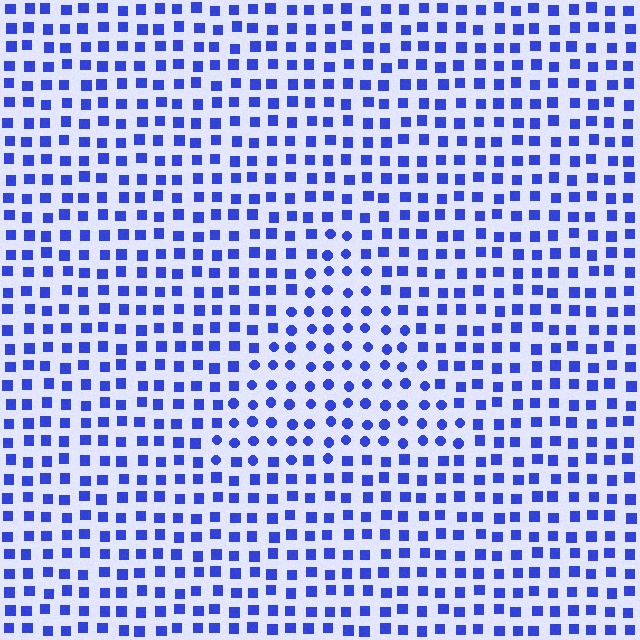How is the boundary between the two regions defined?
The boundary is defined by a change in element shape: circles inside vs. squares outside. All elements share the same color and spacing.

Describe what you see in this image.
The image is filled with small blue elements arranged in a uniform grid. A triangle-shaped region contains circles, while the surrounding area contains squares. The boundary is defined purely by the change in element shape.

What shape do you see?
I see a triangle.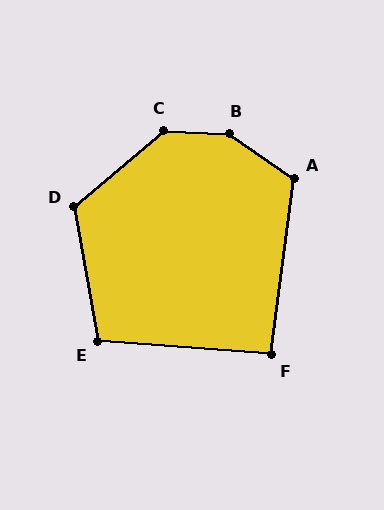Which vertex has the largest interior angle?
B, at approximately 147 degrees.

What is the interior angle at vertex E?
Approximately 105 degrees (obtuse).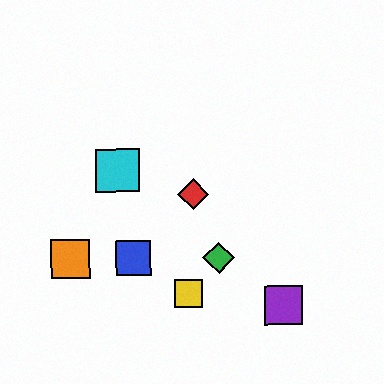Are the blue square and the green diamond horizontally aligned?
Yes, both are at y≈258.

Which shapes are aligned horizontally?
The blue square, the green diamond, the orange square are aligned horizontally.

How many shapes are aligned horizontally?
3 shapes (the blue square, the green diamond, the orange square) are aligned horizontally.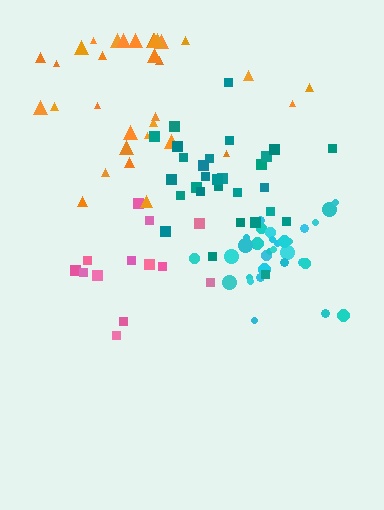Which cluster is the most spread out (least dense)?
Pink.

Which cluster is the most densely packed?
Cyan.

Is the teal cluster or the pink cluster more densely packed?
Teal.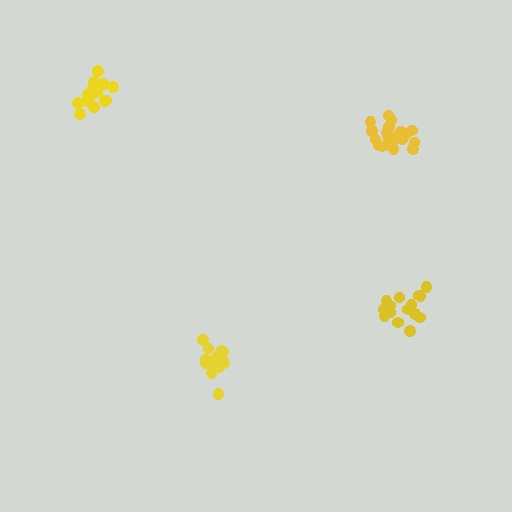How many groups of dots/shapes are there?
There are 4 groups.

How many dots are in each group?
Group 1: 15 dots, Group 2: 19 dots, Group 3: 15 dots, Group 4: 21 dots (70 total).